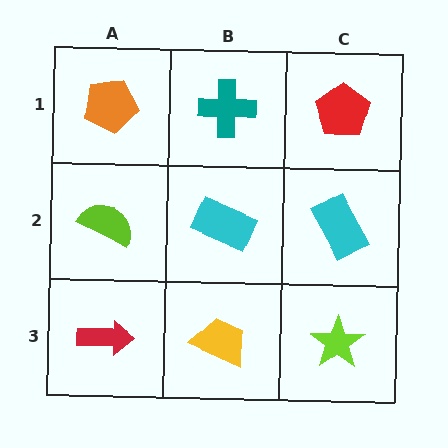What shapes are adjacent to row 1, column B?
A cyan rectangle (row 2, column B), an orange pentagon (row 1, column A), a red pentagon (row 1, column C).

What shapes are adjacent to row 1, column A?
A lime semicircle (row 2, column A), a teal cross (row 1, column B).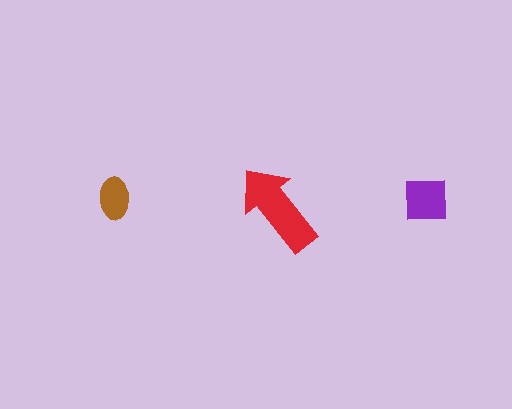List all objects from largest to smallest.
The red arrow, the purple square, the brown ellipse.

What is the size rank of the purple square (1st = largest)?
2nd.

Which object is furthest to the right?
The purple square is rightmost.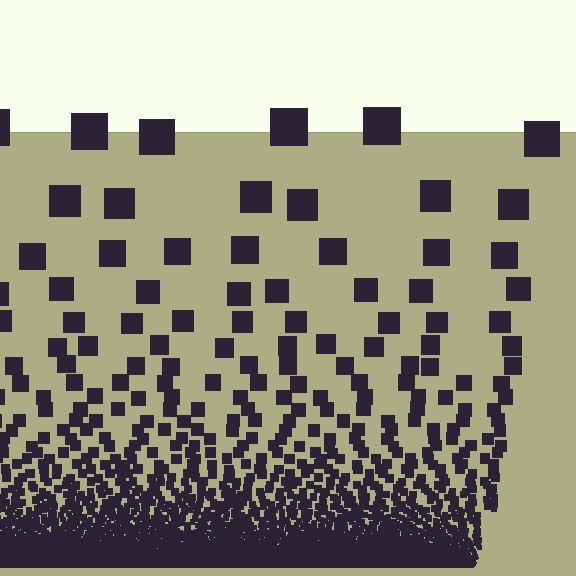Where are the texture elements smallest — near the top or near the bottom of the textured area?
Near the bottom.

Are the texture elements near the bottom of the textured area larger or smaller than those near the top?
Smaller. The gradient is inverted — elements near the bottom are smaller and denser.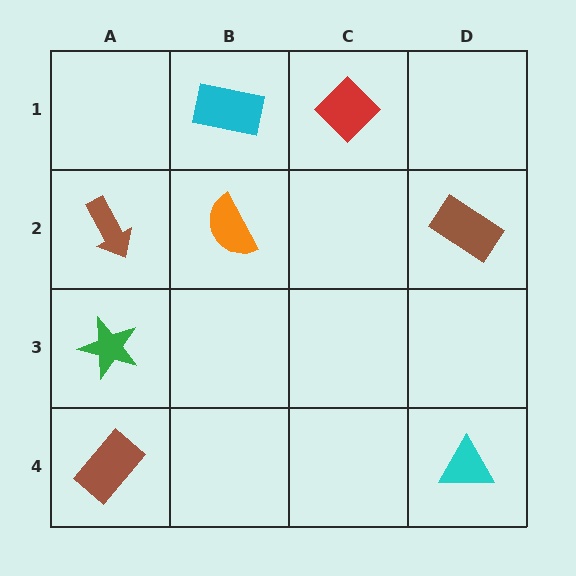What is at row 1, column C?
A red diamond.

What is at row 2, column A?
A brown arrow.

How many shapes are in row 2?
3 shapes.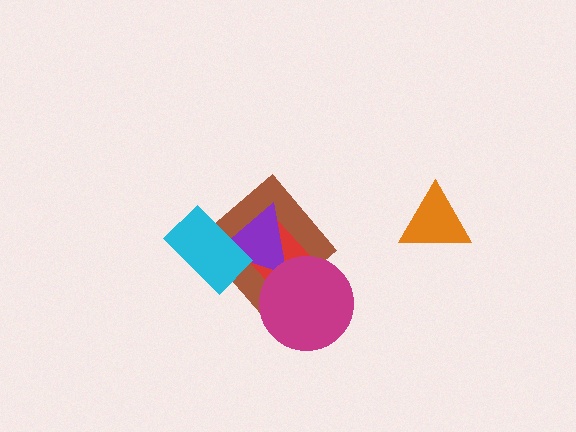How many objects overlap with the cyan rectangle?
2 objects overlap with the cyan rectangle.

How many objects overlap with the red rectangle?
3 objects overlap with the red rectangle.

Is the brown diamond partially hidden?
Yes, it is partially covered by another shape.